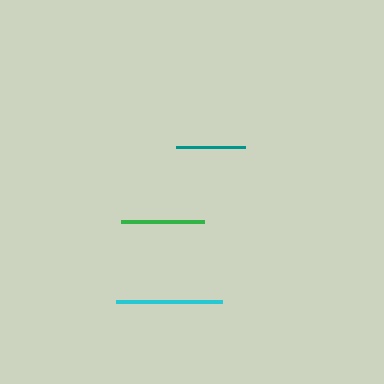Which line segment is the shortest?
The teal line is the shortest at approximately 69 pixels.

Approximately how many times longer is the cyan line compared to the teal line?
The cyan line is approximately 1.5 times the length of the teal line.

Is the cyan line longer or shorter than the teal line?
The cyan line is longer than the teal line.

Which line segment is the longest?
The cyan line is the longest at approximately 105 pixels.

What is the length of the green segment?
The green segment is approximately 83 pixels long.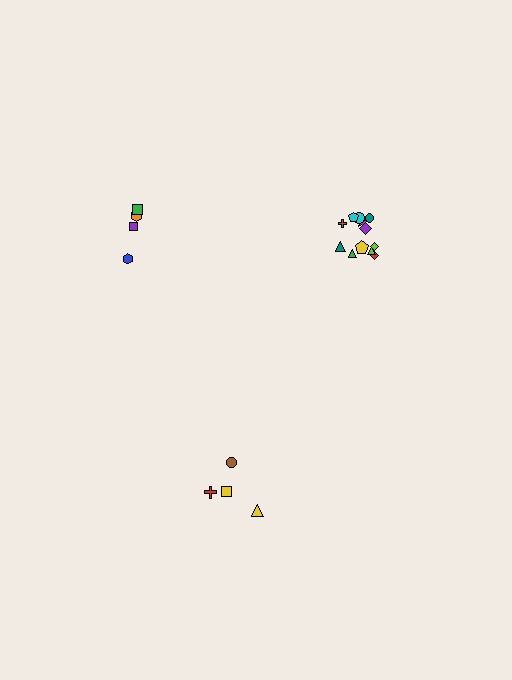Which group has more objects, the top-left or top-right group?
The top-right group.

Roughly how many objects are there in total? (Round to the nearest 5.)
Roughly 20 objects in total.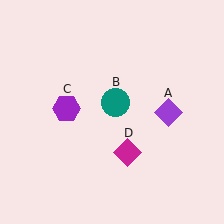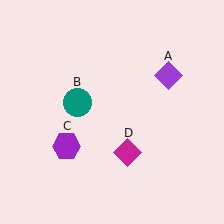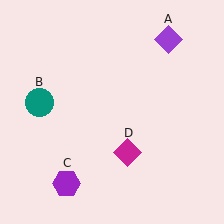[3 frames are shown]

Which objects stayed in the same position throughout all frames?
Magenta diamond (object D) remained stationary.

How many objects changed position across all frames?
3 objects changed position: purple diamond (object A), teal circle (object B), purple hexagon (object C).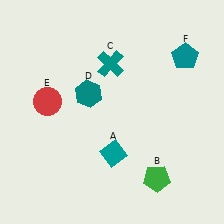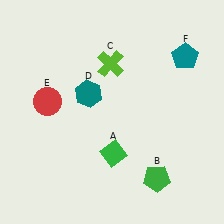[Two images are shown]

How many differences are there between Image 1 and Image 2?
There are 2 differences between the two images.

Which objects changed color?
A changed from teal to green. C changed from teal to lime.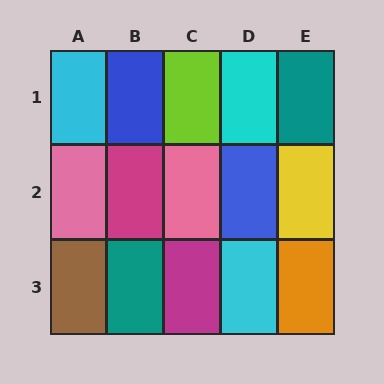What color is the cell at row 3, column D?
Cyan.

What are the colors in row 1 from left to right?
Cyan, blue, lime, cyan, teal.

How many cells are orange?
1 cell is orange.